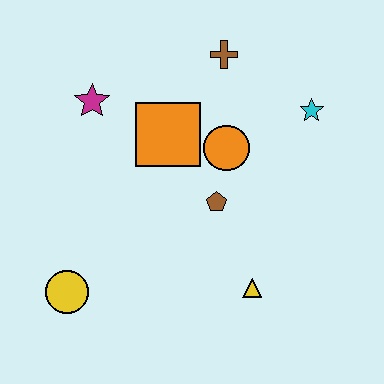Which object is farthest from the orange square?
The yellow circle is farthest from the orange square.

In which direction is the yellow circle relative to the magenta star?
The yellow circle is below the magenta star.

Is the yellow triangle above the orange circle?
No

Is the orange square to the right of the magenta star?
Yes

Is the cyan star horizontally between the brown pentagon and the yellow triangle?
No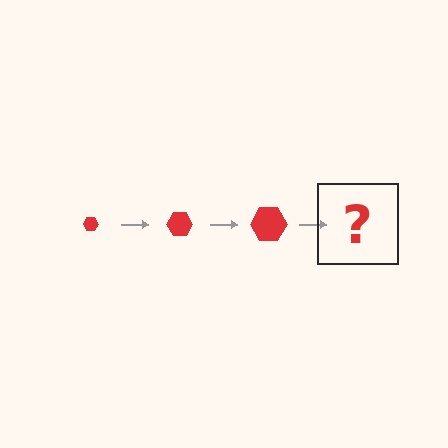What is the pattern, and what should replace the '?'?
The pattern is that the hexagon gets progressively larger each step. The '?' should be a red hexagon, larger than the previous one.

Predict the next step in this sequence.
The next step is a red hexagon, larger than the previous one.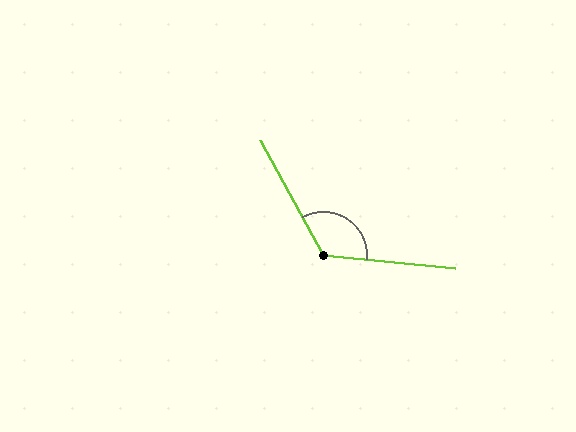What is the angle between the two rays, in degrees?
Approximately 125 degrees.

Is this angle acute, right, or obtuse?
It is obtuse.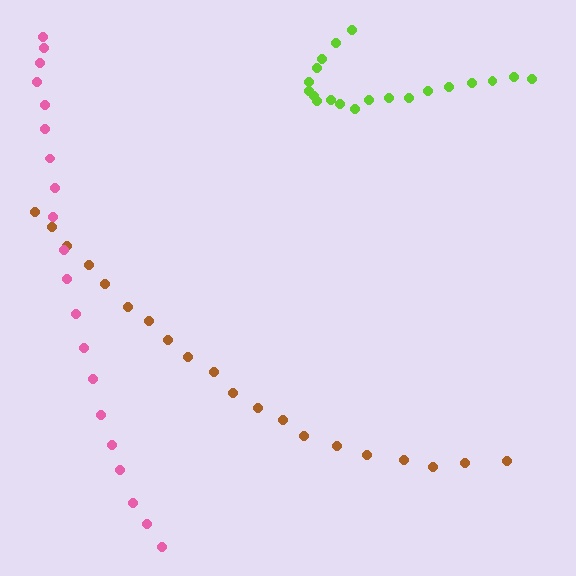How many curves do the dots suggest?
There are 3 distinct paths.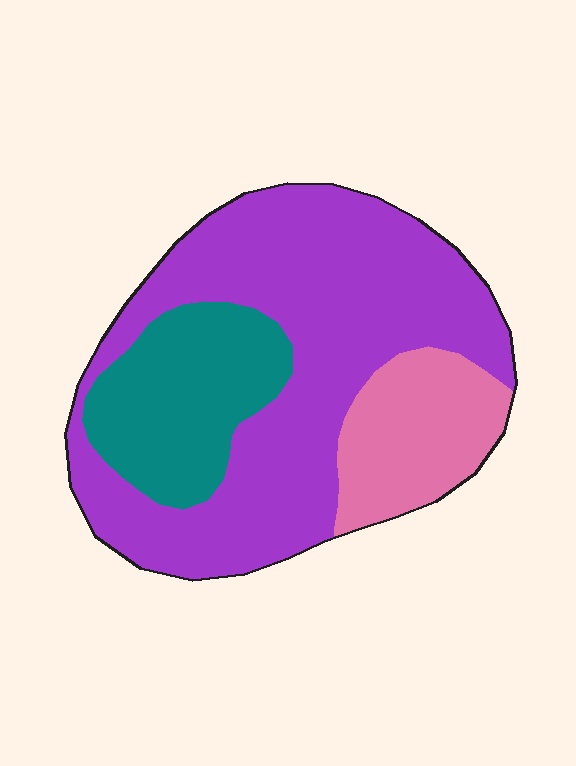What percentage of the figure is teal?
Teal takes up about one fifth (1/5) of the figure.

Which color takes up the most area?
Purple, at roughly 60%.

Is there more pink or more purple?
Purple.